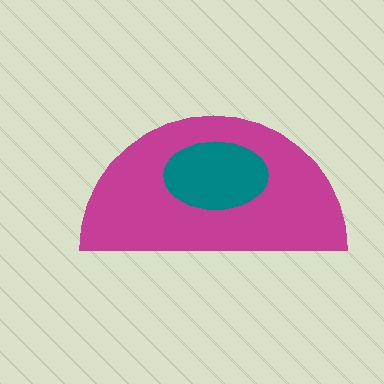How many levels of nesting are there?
2.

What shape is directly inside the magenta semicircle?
The teal ellipse.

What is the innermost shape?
The teal ellipse.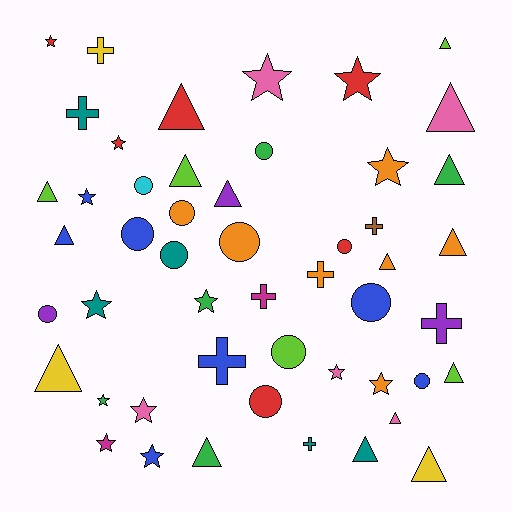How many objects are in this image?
There are 50 objects.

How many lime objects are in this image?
There are 5 lime objects.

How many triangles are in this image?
There are 16 triangles.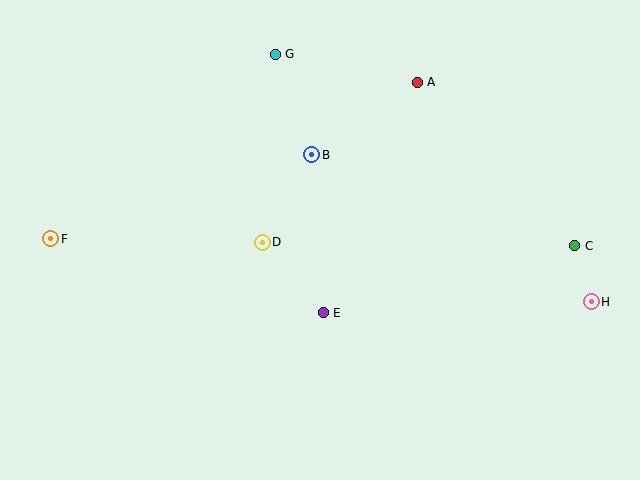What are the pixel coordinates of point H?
Point H is at (591, 302).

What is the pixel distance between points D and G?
The distance between D and G is 188 pixels.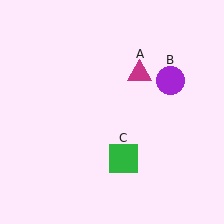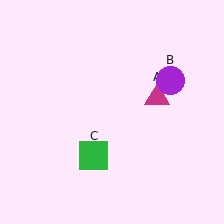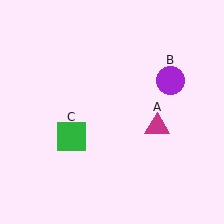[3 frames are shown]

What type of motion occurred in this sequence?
The magenta triangle (object A), green square (object C) rotated clockwise around the center of the scene.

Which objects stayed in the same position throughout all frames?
Purple circle (object B) remained stationary.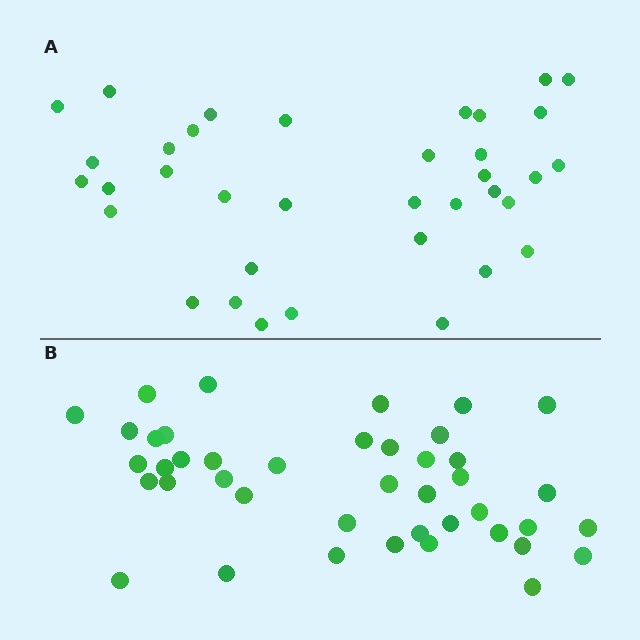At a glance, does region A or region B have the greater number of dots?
Region B (the bottom region) has more dots.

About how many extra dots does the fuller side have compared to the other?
Region B has about 6 more dots than region A.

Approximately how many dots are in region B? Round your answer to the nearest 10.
About 40 dots. (The exact count is 42, which rounds to 40.)